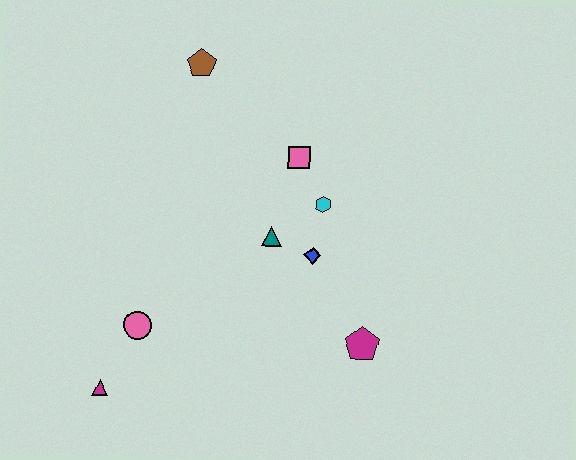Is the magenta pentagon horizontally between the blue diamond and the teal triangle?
No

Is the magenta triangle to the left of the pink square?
Yes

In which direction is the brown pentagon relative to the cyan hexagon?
The brown pentagon is above the cyan hexagon.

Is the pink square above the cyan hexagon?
Yes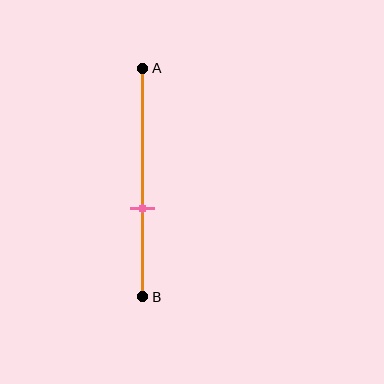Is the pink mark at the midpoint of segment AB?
No, the mark is at about 60% from A, not at the 50% midpoint.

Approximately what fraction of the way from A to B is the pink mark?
The pink mark is approximately 60% of the way from A to B.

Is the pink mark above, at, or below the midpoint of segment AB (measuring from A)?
The pink mark is below the midpoint of segment AB.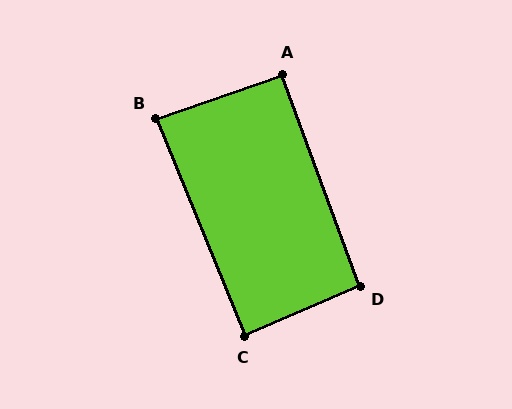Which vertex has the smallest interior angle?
B, at approximately 87 degrees.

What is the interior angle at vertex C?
Approximately 89 degrees (approximately right).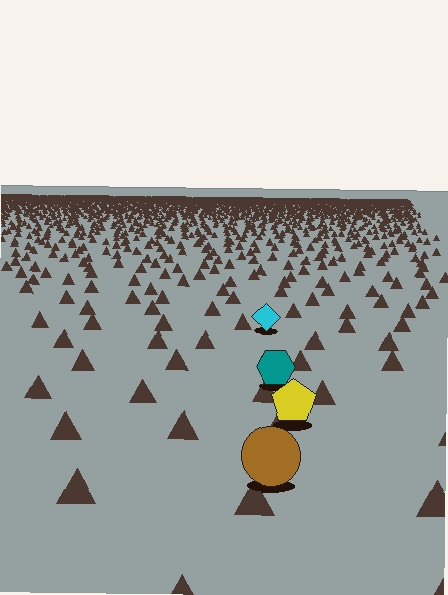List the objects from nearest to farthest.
From nearest to farthest: the brown circle, the yellow pentagon, the teal hexagon, the cyan diamond.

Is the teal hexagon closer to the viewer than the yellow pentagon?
No. The yellow pentagon is closer — you can tell from the texture gradient: the ground texture is coarser near it.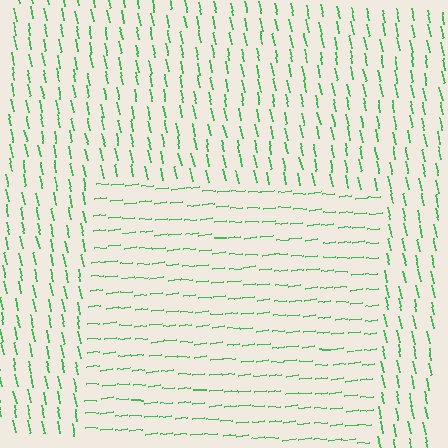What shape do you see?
I see a rectangle.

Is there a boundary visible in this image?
Yes, there is a texture boundary formed by a change in line orientation.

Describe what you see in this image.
The image is filled with small green line segments. A rectangle region in the image has lines oriented differently from the surrounding lines, creating a visible texture boundary.